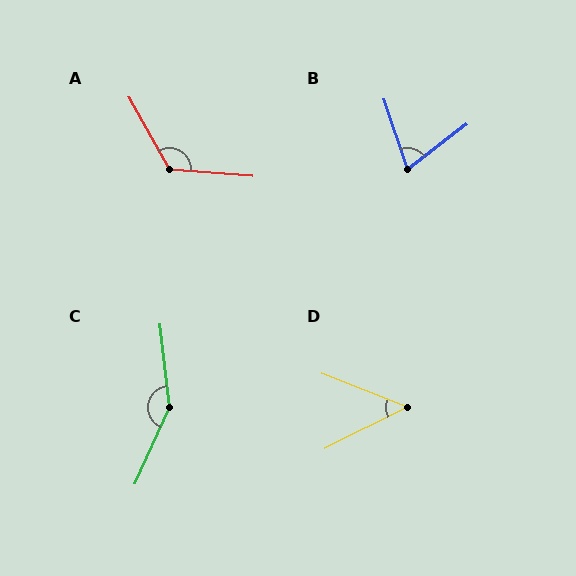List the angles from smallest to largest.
D (48°), B (71°), A (123°), C (149°).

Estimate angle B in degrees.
Approximately 71 degrees.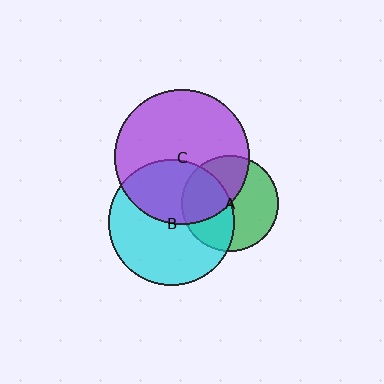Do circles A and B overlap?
Yes.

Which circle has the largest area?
Circle C (purple).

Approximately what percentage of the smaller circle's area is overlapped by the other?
Approximately 45%.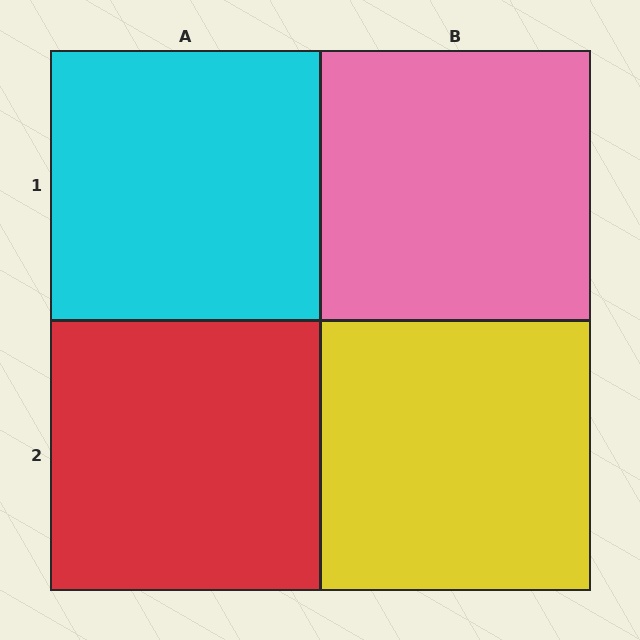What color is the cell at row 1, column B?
Pink.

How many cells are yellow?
1 cell is yellow.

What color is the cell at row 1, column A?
Cyan.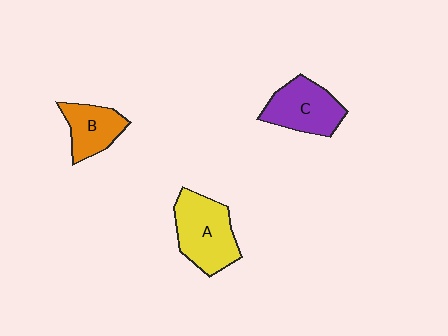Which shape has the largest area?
Shape A (yellow).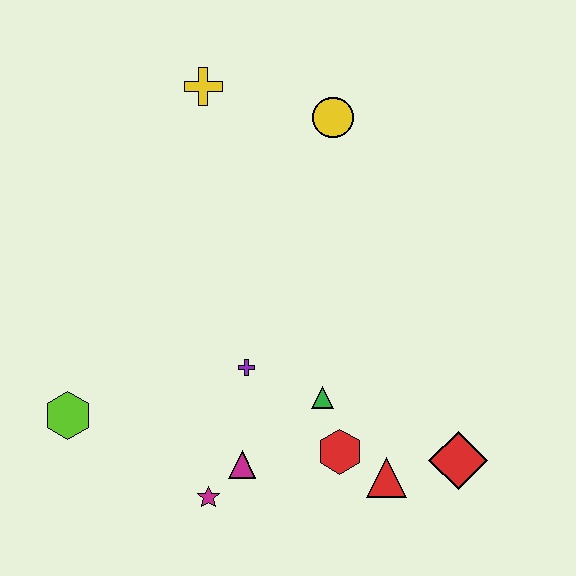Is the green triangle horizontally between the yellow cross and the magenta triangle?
No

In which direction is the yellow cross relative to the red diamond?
The yellow cross is above the red diamond.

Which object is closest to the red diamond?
The red triangle is closest to the red diamond.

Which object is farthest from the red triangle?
The yellow cross is farthest from the red triangle.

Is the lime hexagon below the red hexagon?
No